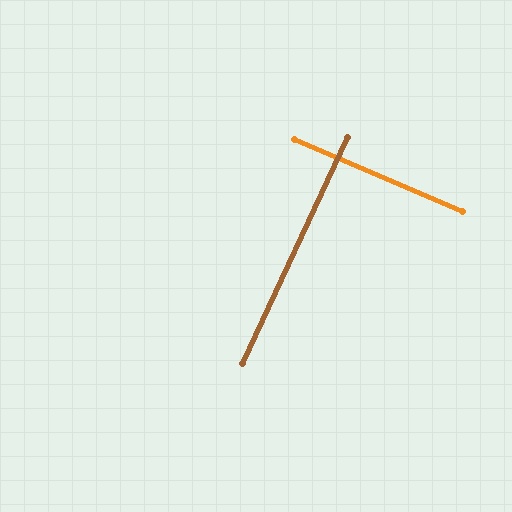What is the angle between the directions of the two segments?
Approximately 88 degrees.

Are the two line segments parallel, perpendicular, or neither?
Perpendicular — they meet at approximately 88°.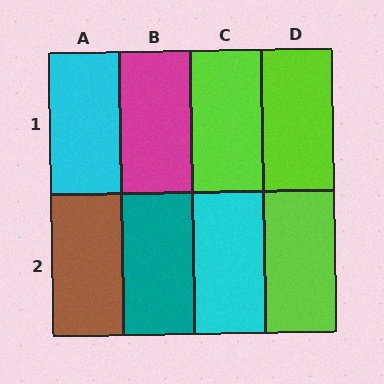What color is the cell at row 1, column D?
Lime.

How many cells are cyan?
2 cells are cyan.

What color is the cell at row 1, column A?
Cyan.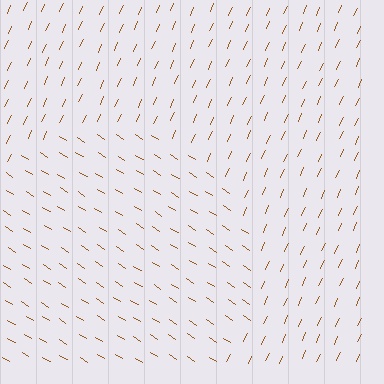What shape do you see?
I see a circle.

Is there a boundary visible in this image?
Yes, there is a texture boundary formed by a change in line orientation.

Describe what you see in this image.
The image is filled with small brown line segments. A circle region in the image has lines oriented differently from the surrounding lines, creating a visible texture boundary.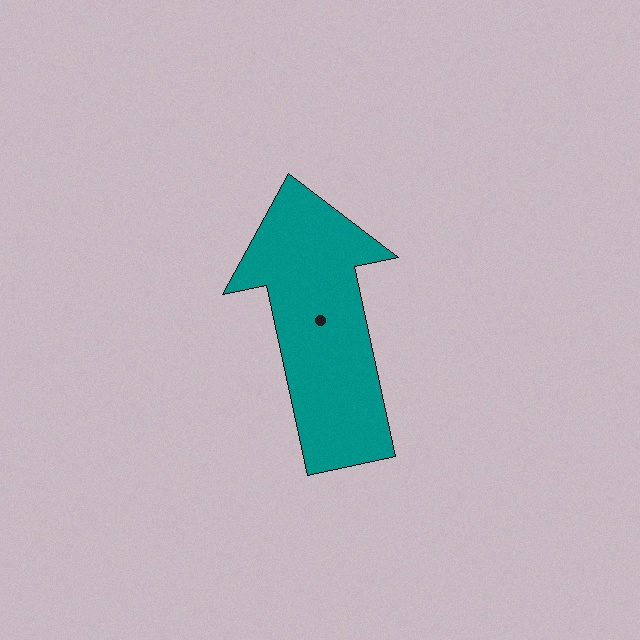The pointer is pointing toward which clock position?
Roughly 12 o'clock.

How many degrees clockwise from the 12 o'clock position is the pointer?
Approximately 348 degrees.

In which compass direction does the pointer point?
North.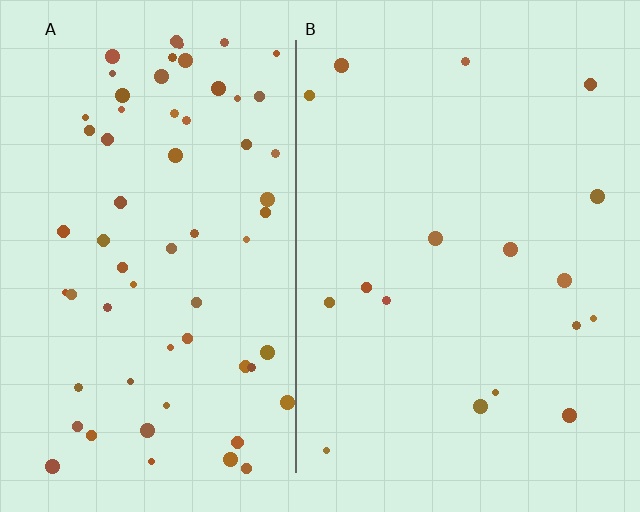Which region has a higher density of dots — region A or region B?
A (the left).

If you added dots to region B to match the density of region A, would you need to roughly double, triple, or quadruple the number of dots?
Approximately quadruple.